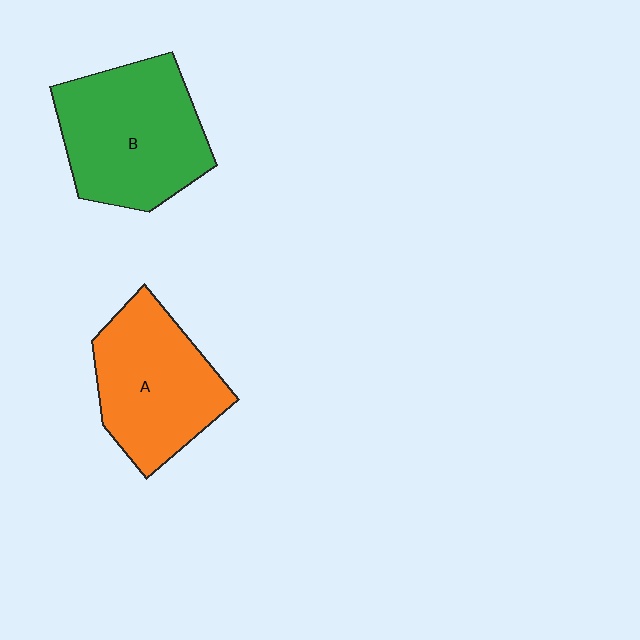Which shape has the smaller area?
Shape A (orange).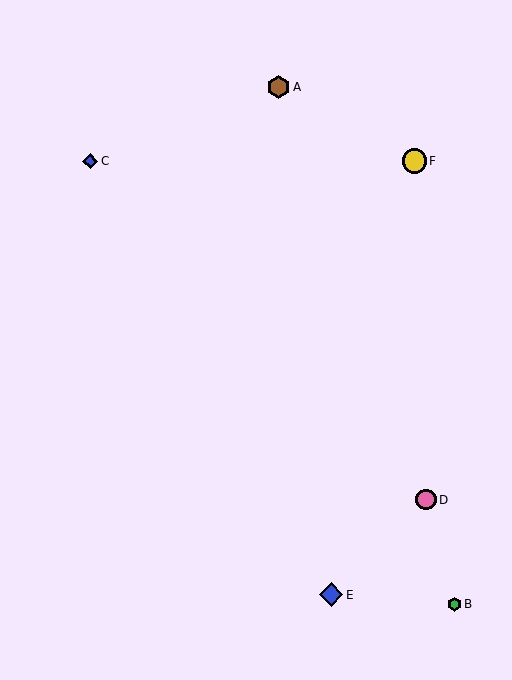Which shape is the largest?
The yellow circle (labeled F) is the largest.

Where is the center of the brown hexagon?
The center of the brown hexagon is at (279, 87).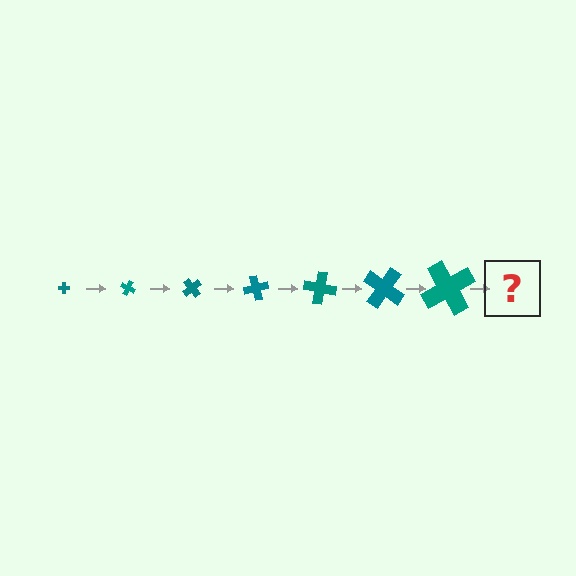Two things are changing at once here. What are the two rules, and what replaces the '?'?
The two rules are that the cross grows larger each step and it rotates 25 degrees each step. The '?' should be a cross, larger than the previous one and rotated 175 degrees from the start.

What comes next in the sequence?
The next element should be a cross, larger than the previous one and rotated 175 degrees from the start.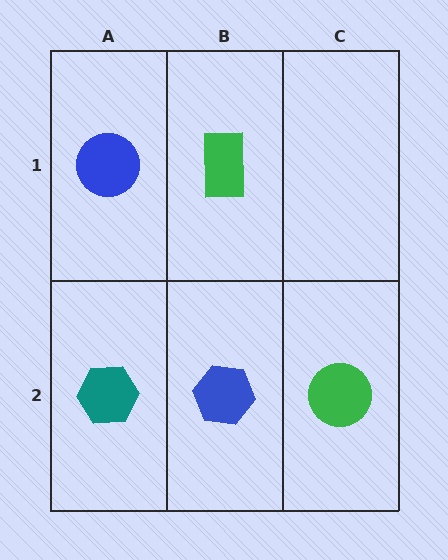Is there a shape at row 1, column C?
No, that cell is empty.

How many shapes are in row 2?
3 shapes.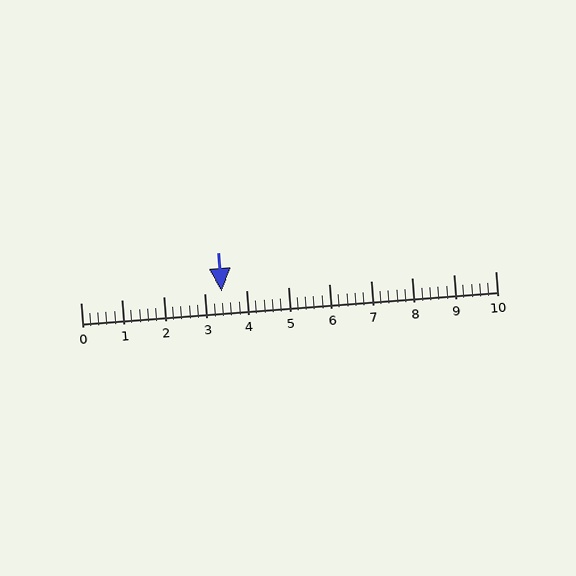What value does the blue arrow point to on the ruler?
The blue arrow points to approximately 3.4.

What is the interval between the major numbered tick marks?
The major tick marks are spaced 1 units apart.